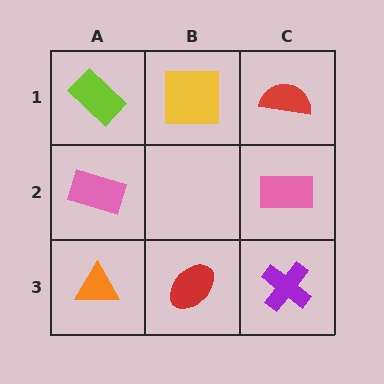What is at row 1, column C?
A red semicircle.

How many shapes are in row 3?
3 shapes.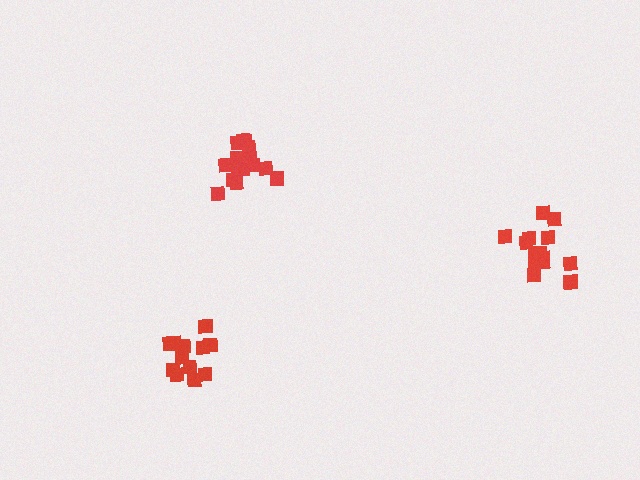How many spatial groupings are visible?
There are 3 spatial groupings.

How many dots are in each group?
Group 1: 15 dots, Group 2: 12 dots, Group 3: 16 dots (43 total).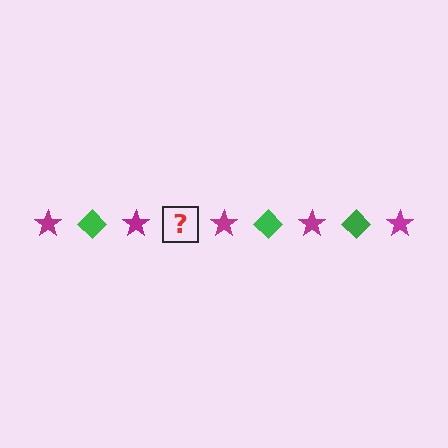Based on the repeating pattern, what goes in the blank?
The blank should be a green diamond.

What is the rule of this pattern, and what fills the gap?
The rule is that the pattern alternates between magenta star and green diamond. The gap should be filled with a green diamond.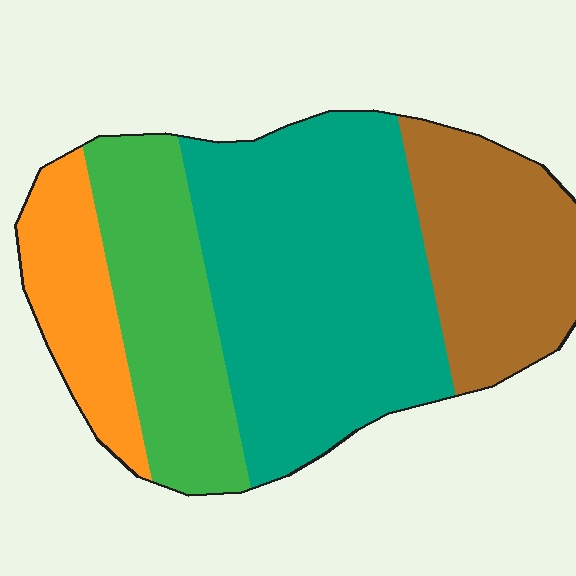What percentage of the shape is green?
Green covers roughly 20% of the shape.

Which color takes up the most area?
Teal, at roughly 45%.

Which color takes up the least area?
Orange, at roughly 15%.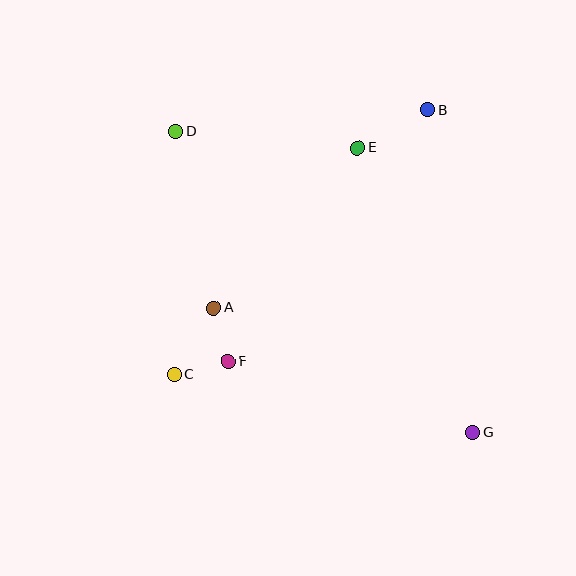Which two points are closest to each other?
Points A and F are closest to each other.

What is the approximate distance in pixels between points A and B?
The distance between A and B is approximately 291 pixels.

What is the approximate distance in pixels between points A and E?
The distance between A and E is approximately 215 pixels.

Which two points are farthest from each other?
Points D and G are farthest from each other.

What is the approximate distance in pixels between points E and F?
The distance between E and F is approximately 250 pixels.